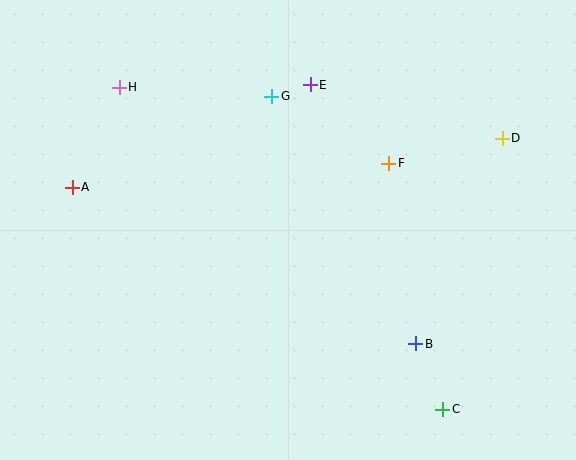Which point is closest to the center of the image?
Point F at (389, 163) is closest to the center.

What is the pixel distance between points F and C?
The distance between F and C is 252 pixels.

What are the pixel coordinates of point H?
Point H is at (119, 87).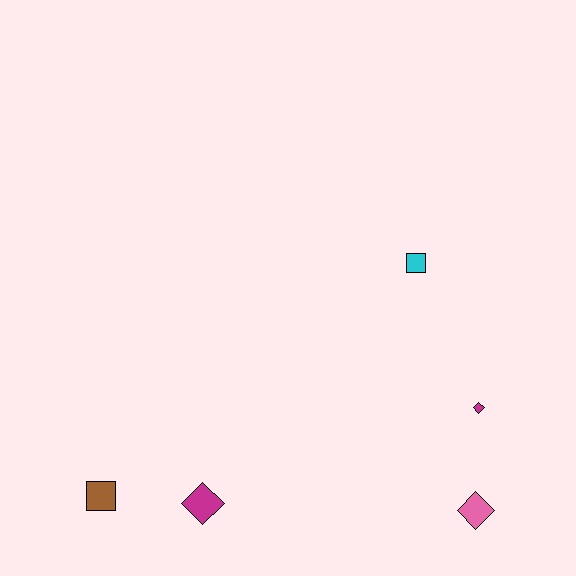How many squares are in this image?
There are 2 squares.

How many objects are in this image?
There are 5 objects.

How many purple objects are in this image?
There are no purple objects.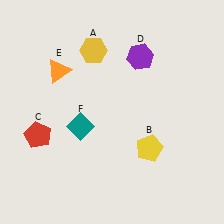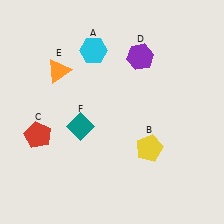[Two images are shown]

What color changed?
The hexagon (A) changed from yellow in Image 1 to cyan in Image 2.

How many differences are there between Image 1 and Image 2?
There is 1 difference between the two images.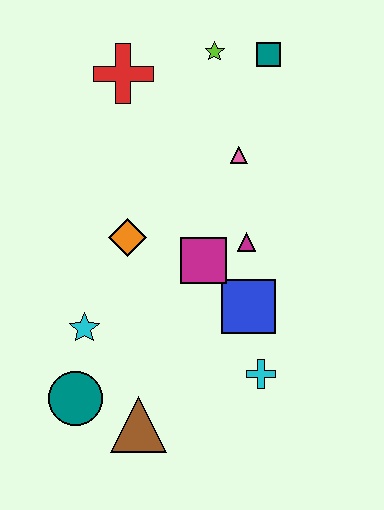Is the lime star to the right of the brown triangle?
Yes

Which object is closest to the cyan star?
The teal circle is closest to the cyan star.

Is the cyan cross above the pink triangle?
No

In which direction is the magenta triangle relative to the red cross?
The magenta triangle is below the red cross.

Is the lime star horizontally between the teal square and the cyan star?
Yes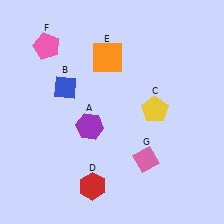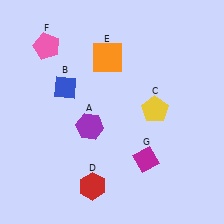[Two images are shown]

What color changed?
The diamond (G) changed from pink in Image 1 to magenta in Image 2.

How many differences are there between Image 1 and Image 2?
There is 1 difference between the two images.